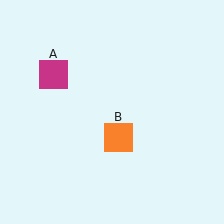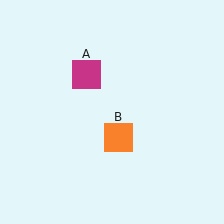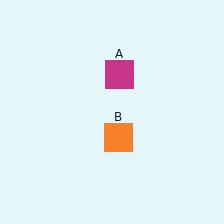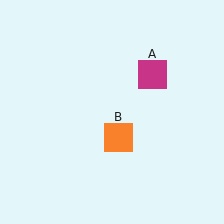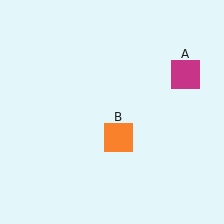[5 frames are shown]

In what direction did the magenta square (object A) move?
The magenta square (object A) moved right.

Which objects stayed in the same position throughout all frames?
Orange square (object B) remained stationary.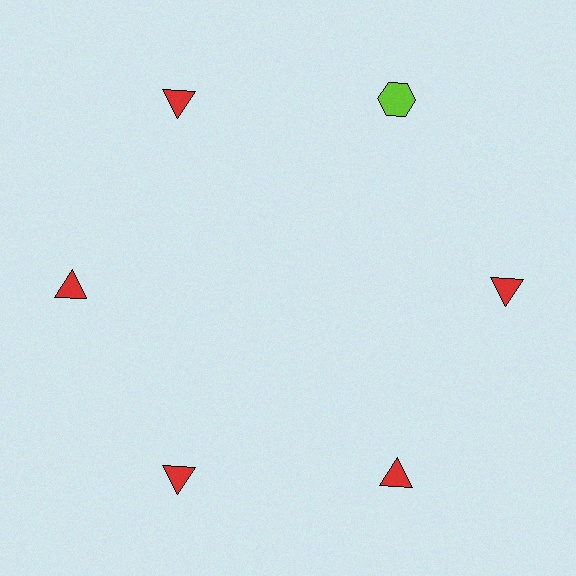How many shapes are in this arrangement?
There are 6 shapes arranged in a ring pattern.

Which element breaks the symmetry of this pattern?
The lime hexagon at roughly the 1 o'clock position breaks the symmetry. All other shapes are red triangles.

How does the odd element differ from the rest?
It differs in both color (lime instead of red) and shape (hexagon instead of triangle).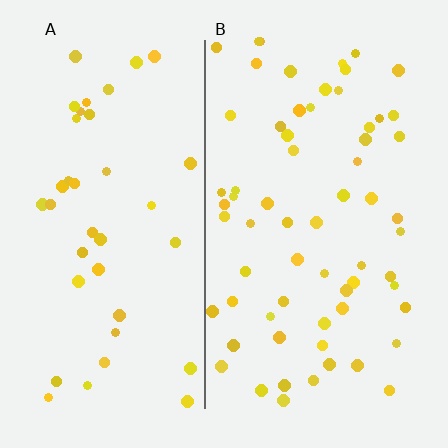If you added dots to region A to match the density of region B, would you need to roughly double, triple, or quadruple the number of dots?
Approximately double.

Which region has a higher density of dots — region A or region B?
B (the right).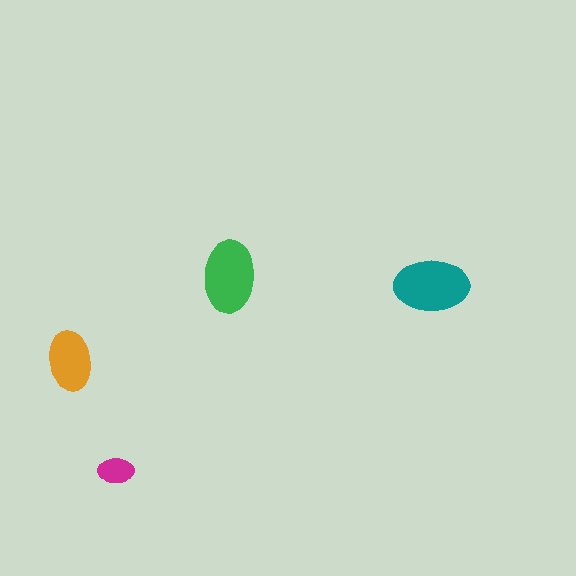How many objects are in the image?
There are 4 objects in the image.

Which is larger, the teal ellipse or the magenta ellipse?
The teal one.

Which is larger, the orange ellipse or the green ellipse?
The green one.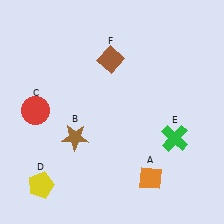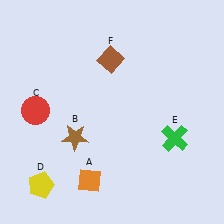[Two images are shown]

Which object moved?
The orange diamond (A) moved left.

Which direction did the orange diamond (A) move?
The orange diamond (A) moved left.